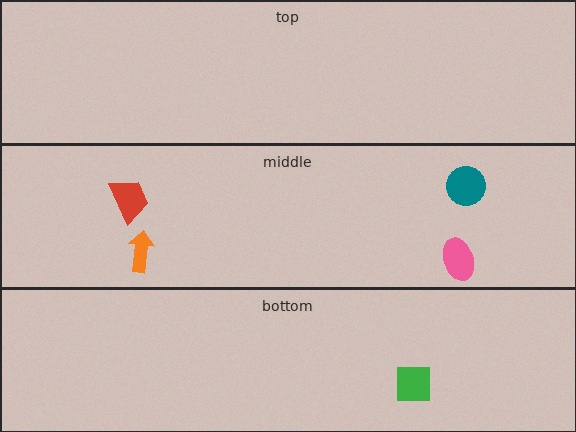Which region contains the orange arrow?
The middle region.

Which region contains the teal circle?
The middle region.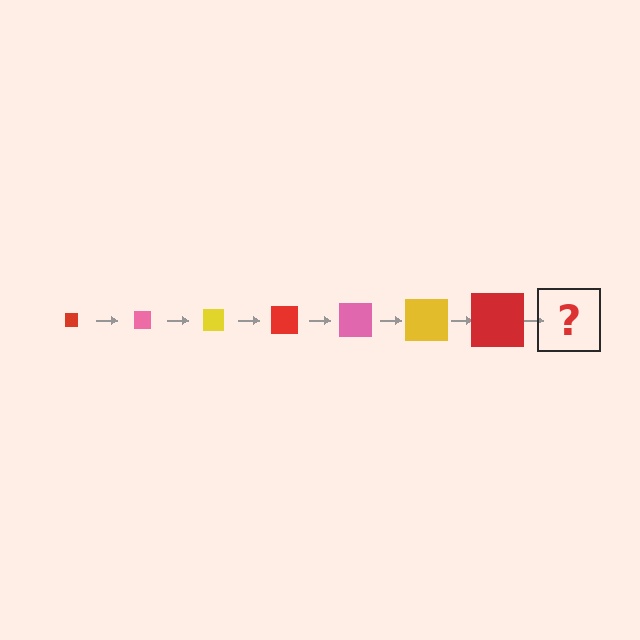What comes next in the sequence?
The next element should be a pink square, larger than the previous one.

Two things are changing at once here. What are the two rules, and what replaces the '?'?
The two rules are that the square grows larger each step and the color cycles through red, pink, and yellow. The '?' should be a pink square, larger than the previous one.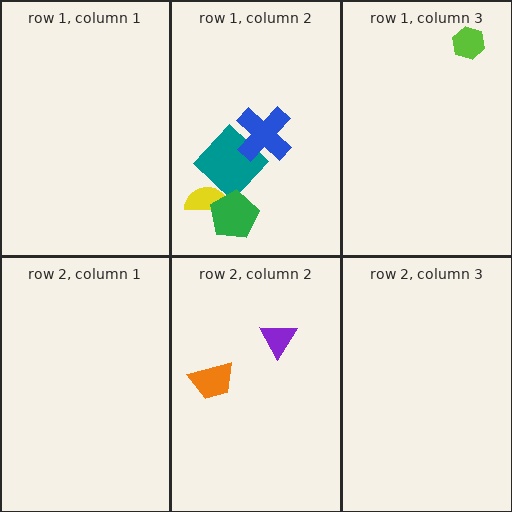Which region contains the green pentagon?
The row 1, column 2 region.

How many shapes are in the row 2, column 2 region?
2.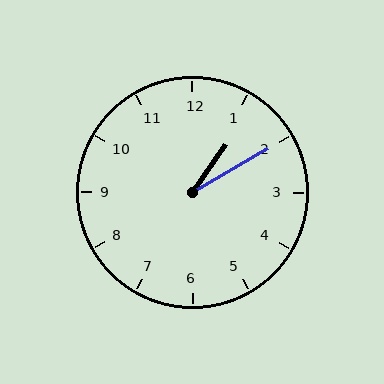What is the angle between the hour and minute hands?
Approximately 25 degrees.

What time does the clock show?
1:10.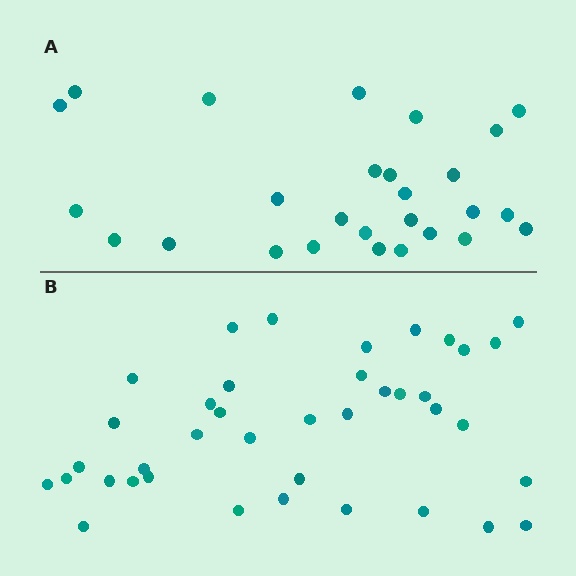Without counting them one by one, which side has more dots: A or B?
Region B (the bottom region) has more dots.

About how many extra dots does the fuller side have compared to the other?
Region B has roughly 12 or so more dots than region A.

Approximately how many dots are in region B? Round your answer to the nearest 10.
About 40 dots. (The exact count is 39, which rounds to 40.)